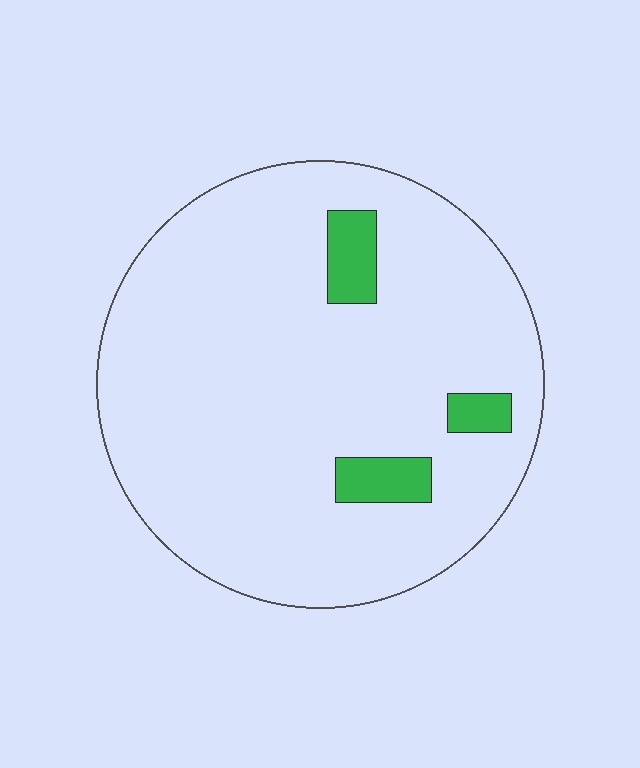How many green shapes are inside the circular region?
3.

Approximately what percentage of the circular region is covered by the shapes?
Approximately 5%.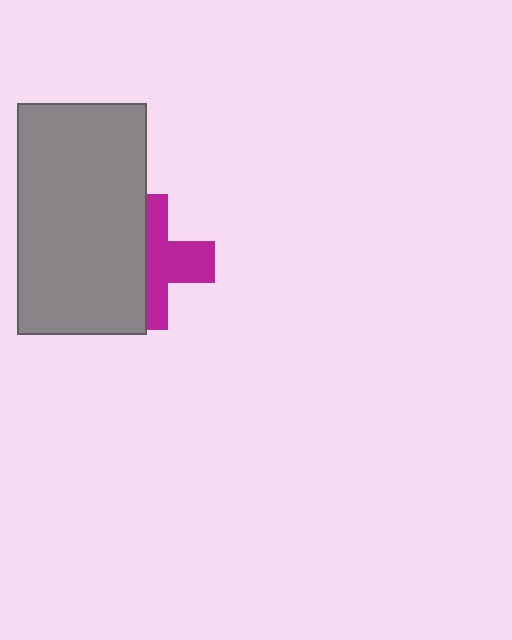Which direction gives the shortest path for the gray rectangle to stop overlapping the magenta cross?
Moving left gives the shortest separation.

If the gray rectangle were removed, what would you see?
You would see the complete magenta cross.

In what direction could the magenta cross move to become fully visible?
The magenta cross could move right. That would shift it out from behind the gray rectangle entirely.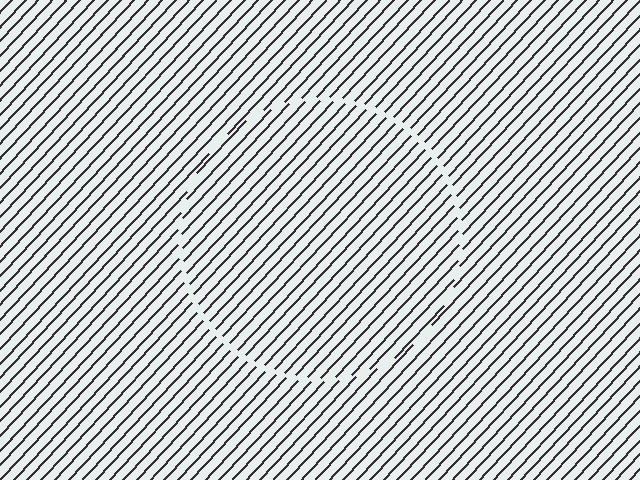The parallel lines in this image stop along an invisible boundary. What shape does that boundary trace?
An illusory circle. The interior of the shape contains the same grating, shifted by half a period — the contour is defined by the phase discontinuity where line-ends from the inner and outer gratings abut.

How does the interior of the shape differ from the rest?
The interior of the shape contains the same grating, shifted by half a period — the contour is defined by the phase discontinuity where line-ends from the inner and outer gratings abut.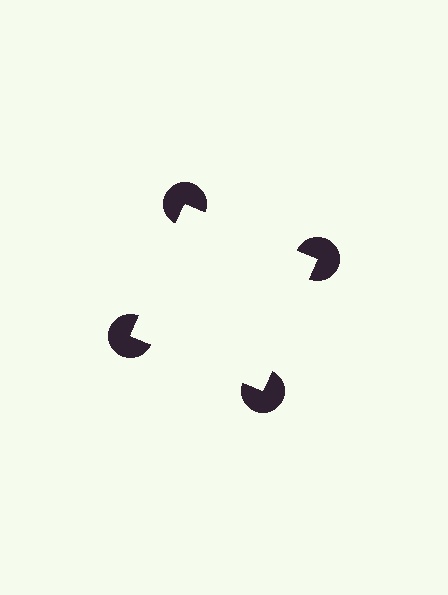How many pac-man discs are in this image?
There are 4 — one at each vertex of the illusory square.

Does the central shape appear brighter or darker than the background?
It typically appears slightly brighter than the background, even though no actual brightness change is drawn.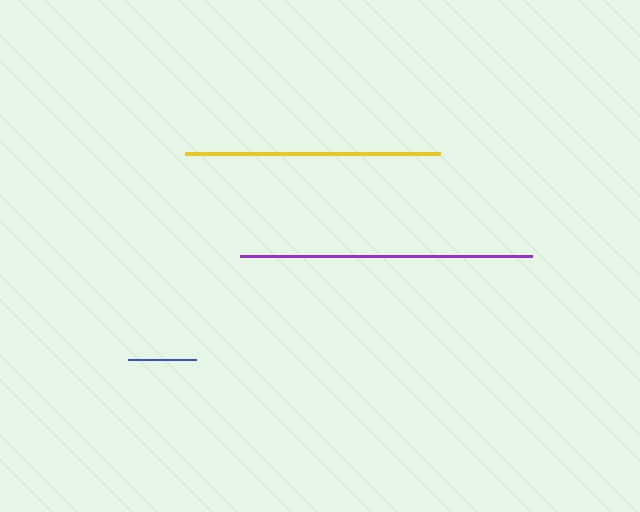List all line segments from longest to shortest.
From longest to shortest: purple, yellow, blue.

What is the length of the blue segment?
The blue segment is approximately 68 pixels long.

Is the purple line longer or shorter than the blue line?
The purple line is longer than the blue line.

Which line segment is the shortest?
The blue line is the shortest at approximately 68 pixels.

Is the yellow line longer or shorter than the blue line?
The yellow line is longer than the blue line.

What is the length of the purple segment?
The purple segment is approximately 292 pixels long.